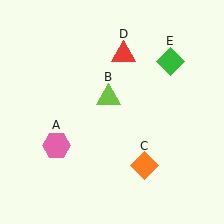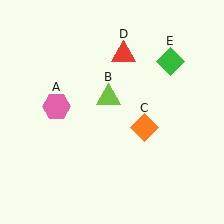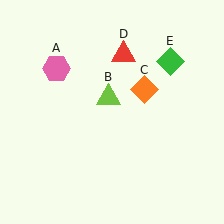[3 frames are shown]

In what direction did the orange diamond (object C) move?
The orange diamond (object C) moved up.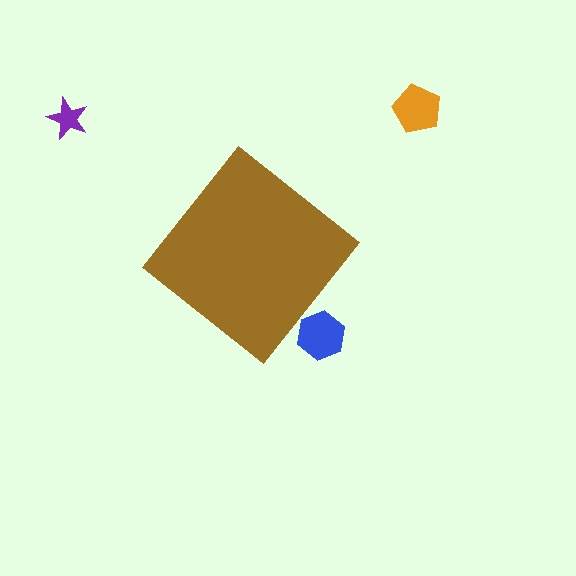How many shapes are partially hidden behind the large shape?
1 shape is partially hidden.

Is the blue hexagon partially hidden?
Yes, the blue hexagon is partially hidden behind the brown diamond.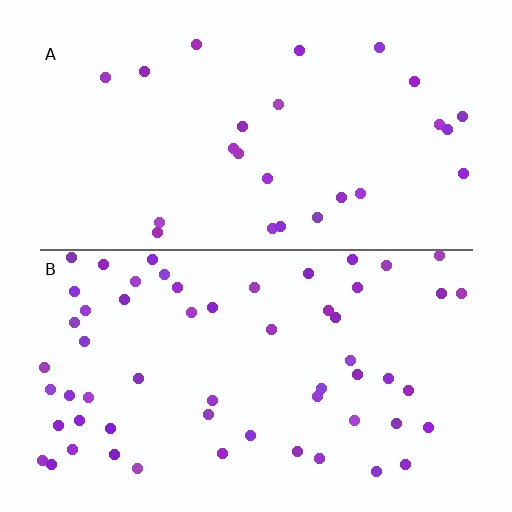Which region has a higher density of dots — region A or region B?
B (the bottom).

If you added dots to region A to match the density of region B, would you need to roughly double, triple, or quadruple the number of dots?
Approximately double.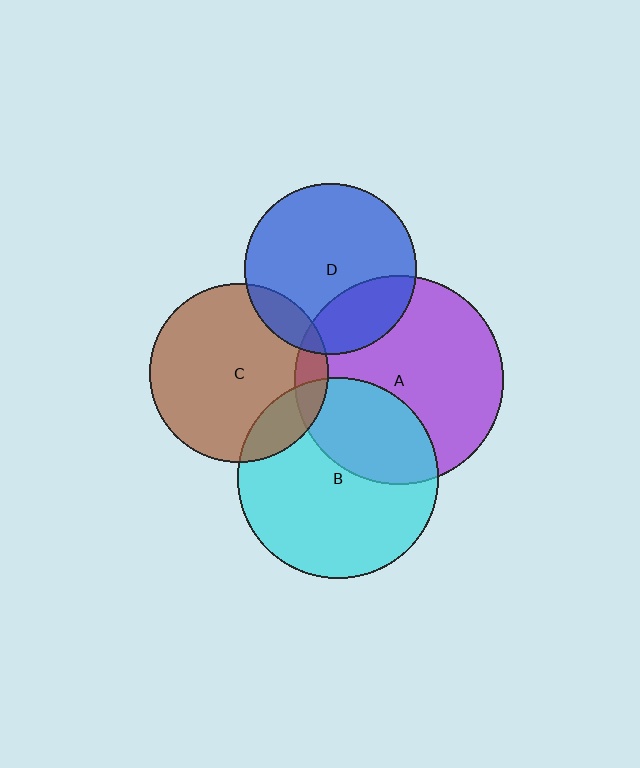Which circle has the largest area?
Circle A (purple).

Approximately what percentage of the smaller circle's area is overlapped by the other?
Approximately 10%.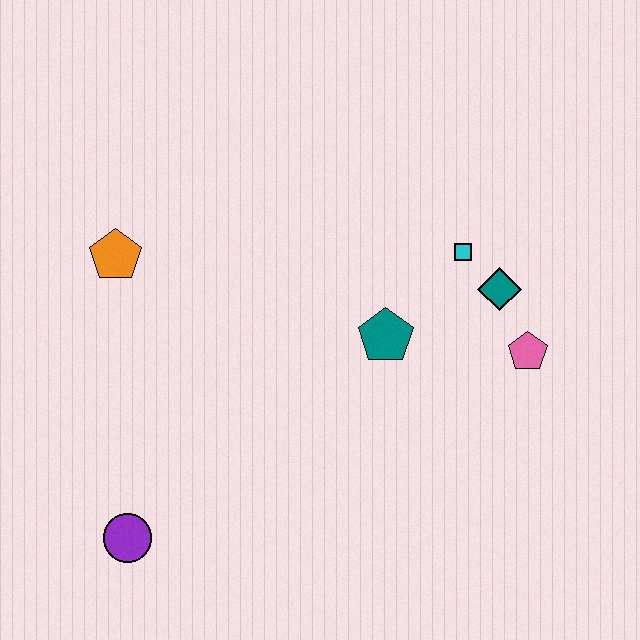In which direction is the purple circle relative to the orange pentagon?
The purple circle is below the orange pentagon.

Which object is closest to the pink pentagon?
The teal diamond is closest to the pink pentagon.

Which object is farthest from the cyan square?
The purple circle is farthest from the cyan square.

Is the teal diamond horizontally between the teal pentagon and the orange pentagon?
No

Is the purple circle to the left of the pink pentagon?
Yes